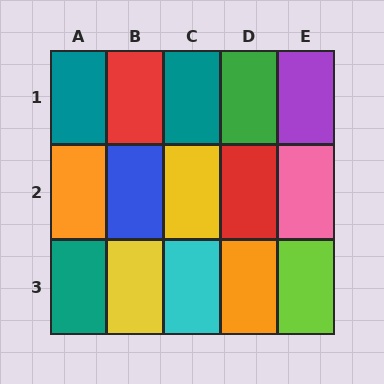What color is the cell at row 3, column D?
Orange.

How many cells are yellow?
2 cells are yellow.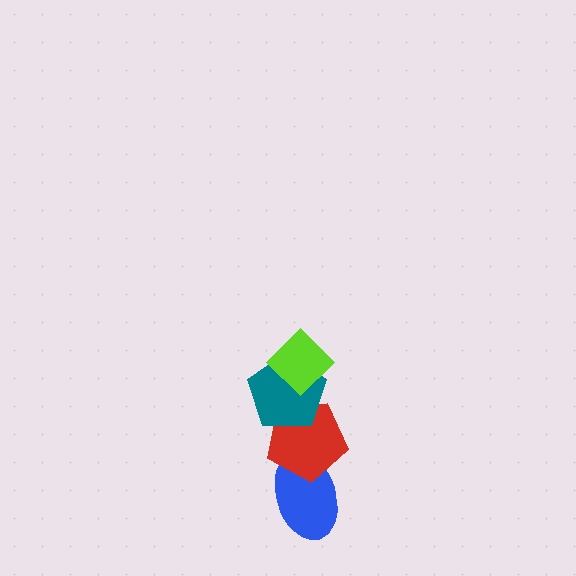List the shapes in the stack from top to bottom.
From top to bottom: the lime diamond, the teal pentagon, the red pentagon, the blue ellipse.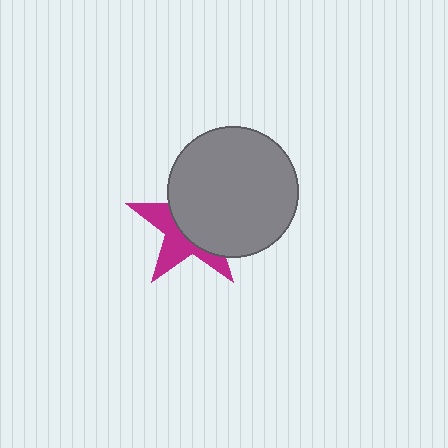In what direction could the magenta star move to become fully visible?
The magenta star could move toward the lower-left. That would shift it out from behind the gray circle entirely.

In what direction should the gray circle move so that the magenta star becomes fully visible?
The gray circle should move toward the upper-right. That is the shortest direction to clear the overlap and leave the magenta star fully visible.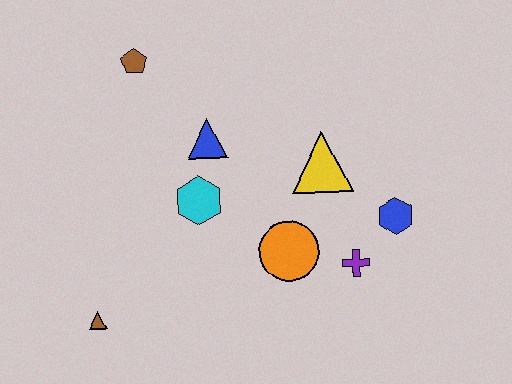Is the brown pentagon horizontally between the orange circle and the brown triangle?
Yes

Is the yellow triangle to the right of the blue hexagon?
No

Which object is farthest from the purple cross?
The brown pentagon is farthest from the purple cross.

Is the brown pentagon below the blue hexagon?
No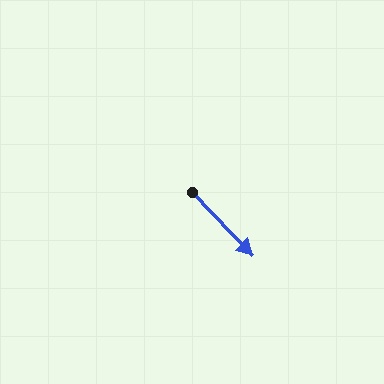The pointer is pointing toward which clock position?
Roughly 5 o'clock.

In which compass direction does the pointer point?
Southeast.